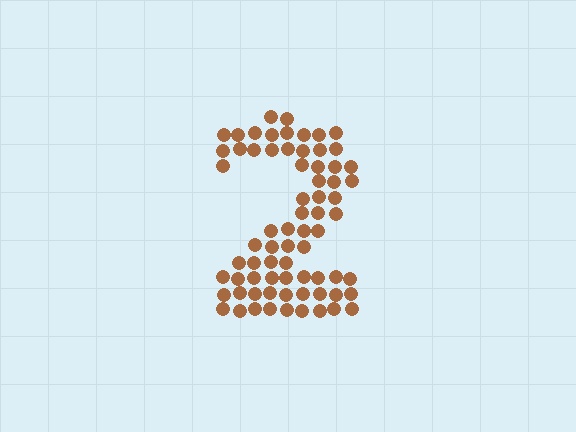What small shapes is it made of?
It is made of small circles.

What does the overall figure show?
The overall figure shows the digit 2.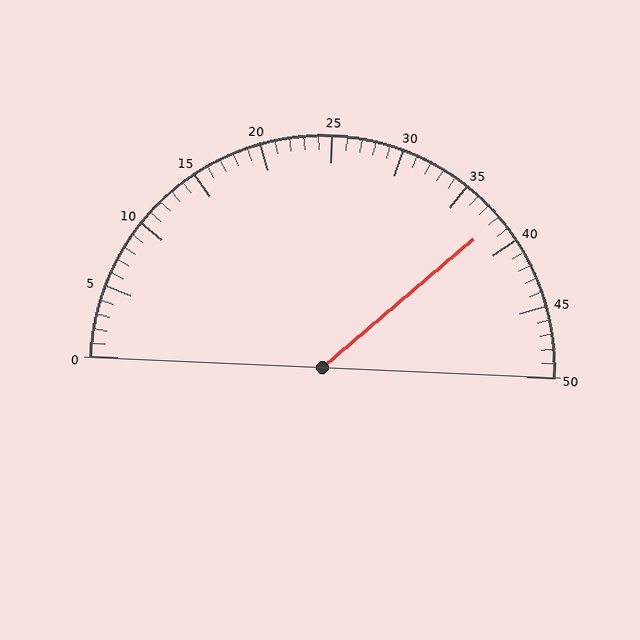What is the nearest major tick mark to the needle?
The nearest major tick mark is 40.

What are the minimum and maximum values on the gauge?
The gauge ranges from 0 to 50.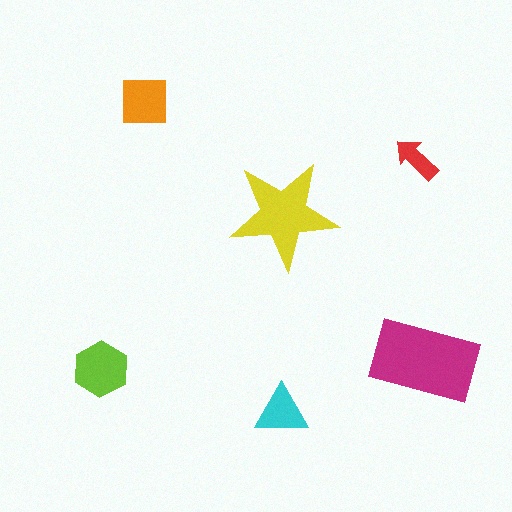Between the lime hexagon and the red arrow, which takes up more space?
The lime hexagon.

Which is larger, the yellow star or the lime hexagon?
The yellow star.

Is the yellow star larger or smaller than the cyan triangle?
Larger.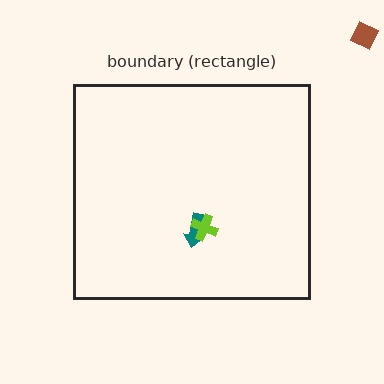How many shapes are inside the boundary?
2 inside, 1 outside.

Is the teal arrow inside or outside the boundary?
Inside.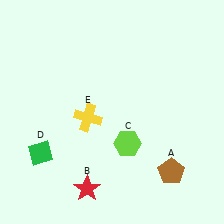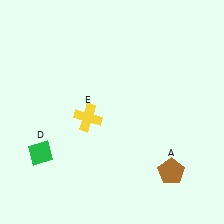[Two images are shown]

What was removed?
The lime hexagon (C), the red star (B) were removed in Image 2.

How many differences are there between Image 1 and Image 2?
There are 2 differences between the two images.